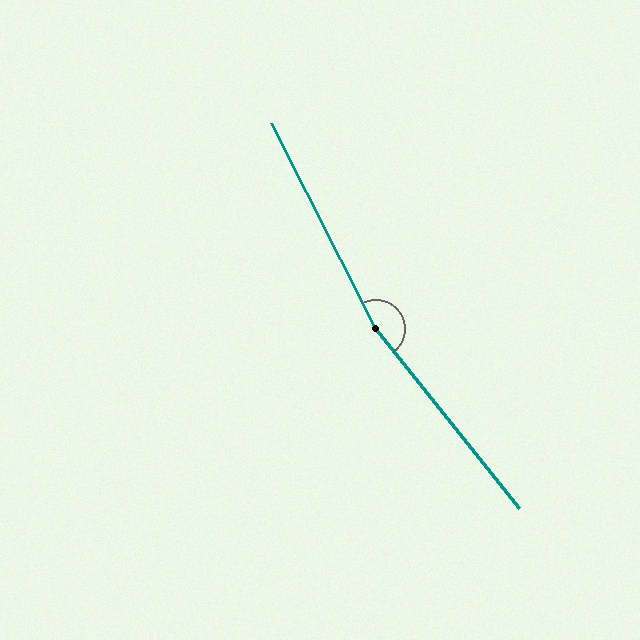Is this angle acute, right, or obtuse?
It is obtuse.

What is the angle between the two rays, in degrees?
Approximately 168 degrees.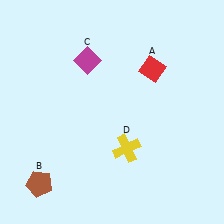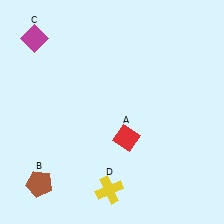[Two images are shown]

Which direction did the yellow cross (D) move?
The yellow cross (D) moved down.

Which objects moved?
The objects that moved are: the red diamond (A), the magenta diamond (C), the yellow cross (D).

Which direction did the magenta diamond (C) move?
The magenta diamond (C) moved left.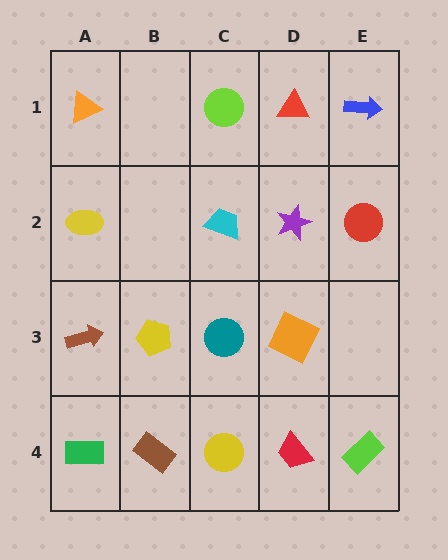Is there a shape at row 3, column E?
No, that cell is empty.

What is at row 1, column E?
A blue arrow.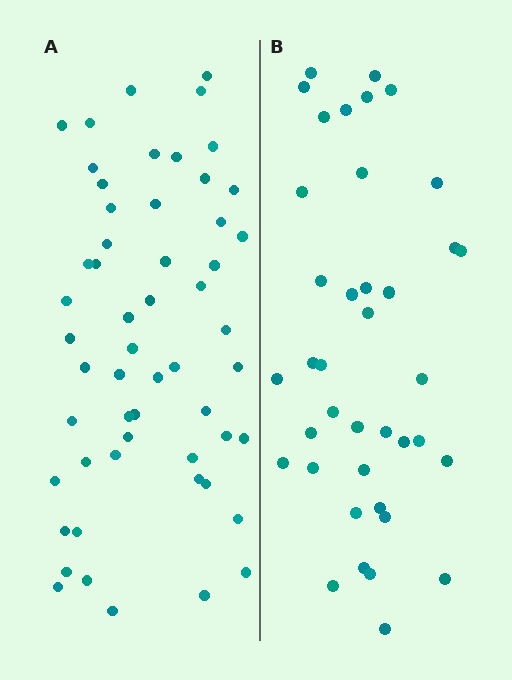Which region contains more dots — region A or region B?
Region A (the left region) has more dots.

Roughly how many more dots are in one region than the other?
Region A has approximately 15 more dots than region B.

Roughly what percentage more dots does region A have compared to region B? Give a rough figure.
About 40% more.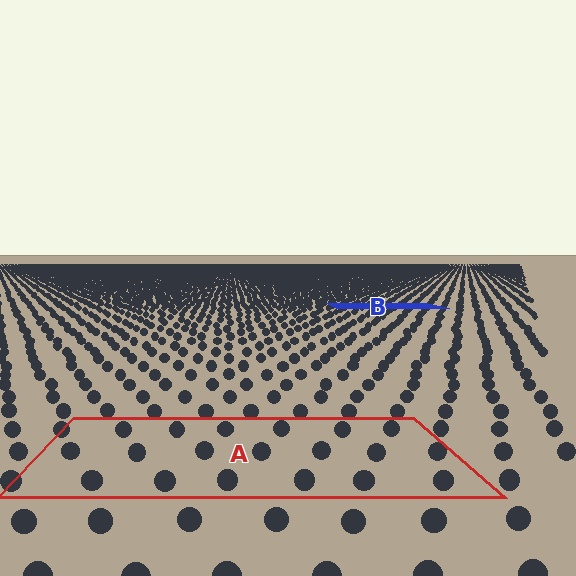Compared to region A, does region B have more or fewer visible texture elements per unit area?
Region B has more texture elements per unit area — they are packed more densely because it is farther away.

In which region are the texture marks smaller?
The texture marks are smaller in region B, because it is farther away.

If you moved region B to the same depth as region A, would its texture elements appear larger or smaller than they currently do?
They would appear larger. At a closer depth, the same texture elements are projected at a bigger on-screen size.